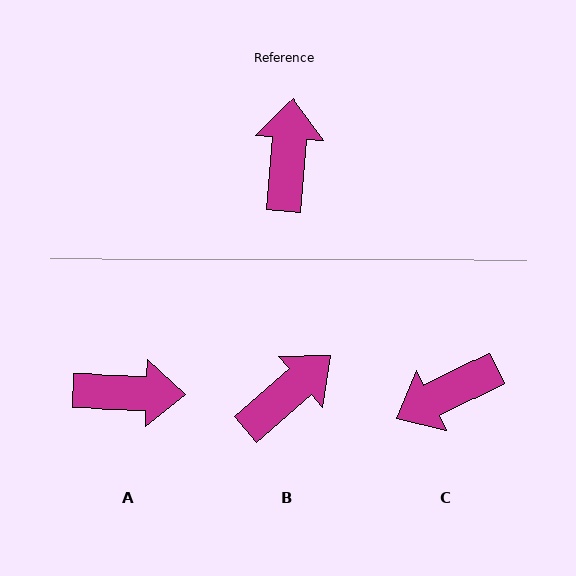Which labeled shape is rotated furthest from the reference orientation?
C, about 121 degrees away.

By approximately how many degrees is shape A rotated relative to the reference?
Approximately 87 degrees clockwise.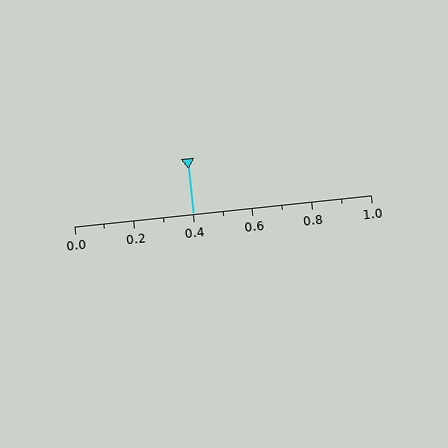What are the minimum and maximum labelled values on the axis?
The axis runs from 0.0 to 1.0.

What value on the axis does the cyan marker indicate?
The marker indicates approximately 0.4.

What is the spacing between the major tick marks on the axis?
The major ticks are spaced 0.2 apart.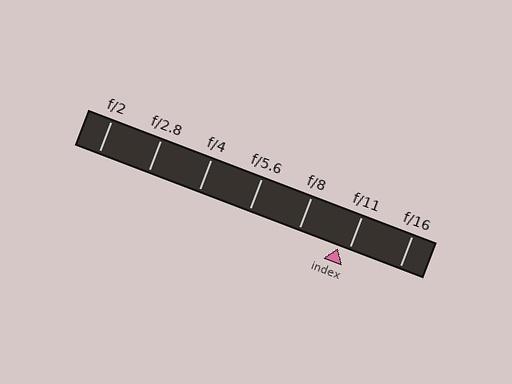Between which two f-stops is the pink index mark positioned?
The index mark is between f/8 and f/11.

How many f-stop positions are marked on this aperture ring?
There are 7 f-stop positions marked.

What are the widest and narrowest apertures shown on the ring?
The widest aperture shown is f/2 and the narrowest is f/16.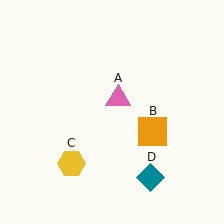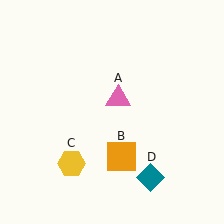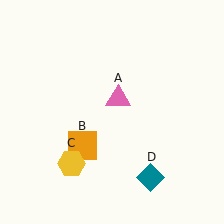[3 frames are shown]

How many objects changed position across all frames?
1 object changed position: orange square (object B).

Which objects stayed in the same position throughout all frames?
Pink triangle (object A) and yellow hexagon (object C) and teal diamond (object D) remained stationary.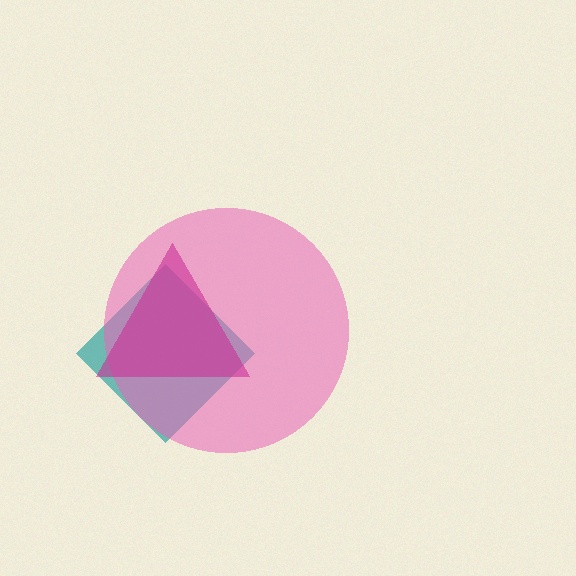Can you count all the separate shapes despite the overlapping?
Yes, there are 3 separate shapes.